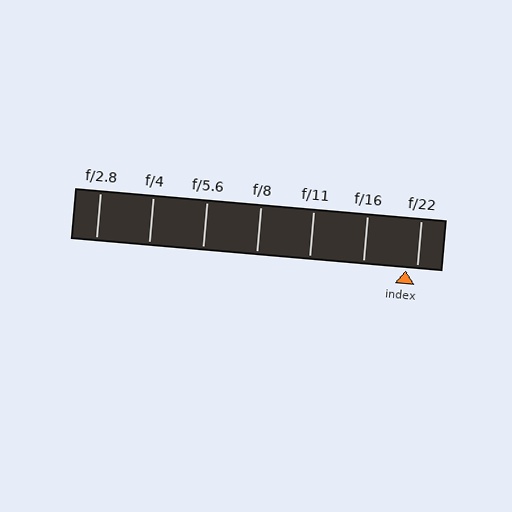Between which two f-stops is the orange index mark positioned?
The index mark is between f/16 and f/22.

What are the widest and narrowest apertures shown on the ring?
The widest aperture shown is f/2.8 and the narrowest is f/22.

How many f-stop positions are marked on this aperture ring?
There are 7 f-stop positions marked.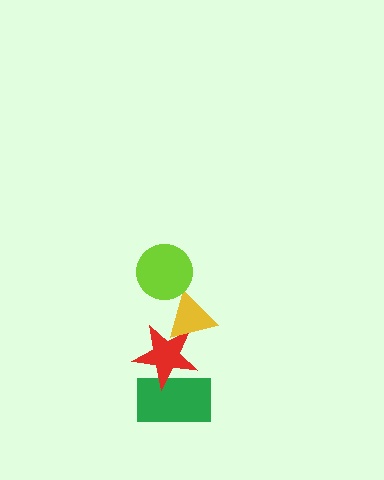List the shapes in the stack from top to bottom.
From top to bottom: the lime circle, the yellow triangle, the red star, the green rectangle.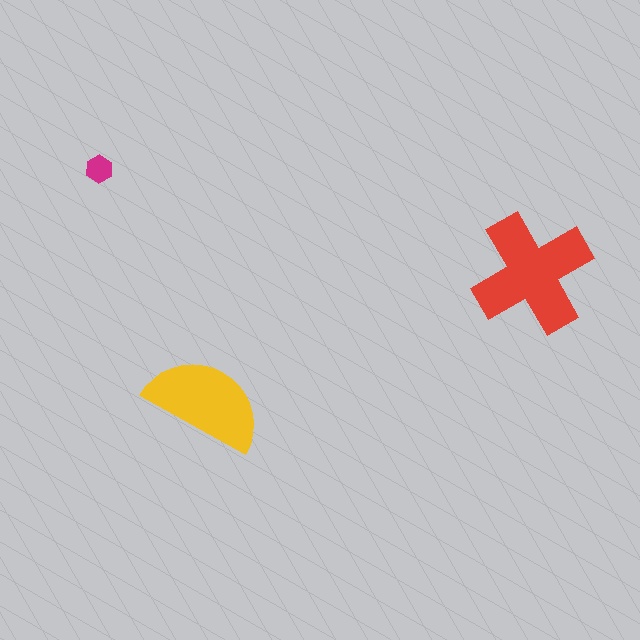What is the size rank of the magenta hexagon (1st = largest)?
3rd.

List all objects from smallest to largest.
The magenta hexagon, the yellow semicircle, the red cross.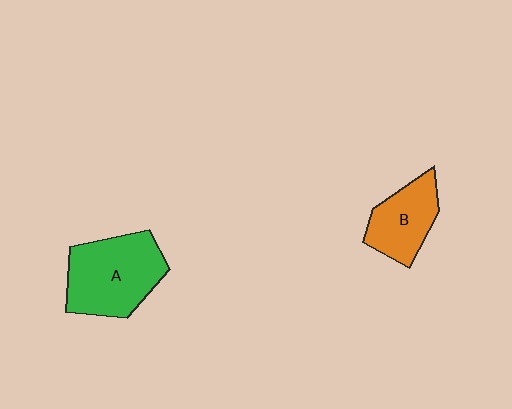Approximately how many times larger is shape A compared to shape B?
Approximately 1.5 times.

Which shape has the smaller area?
Shape B (orange).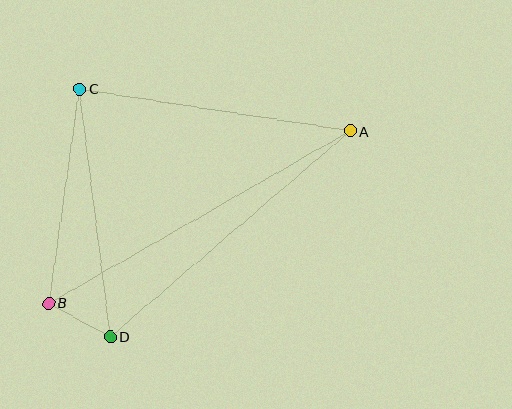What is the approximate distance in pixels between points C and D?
The distance between C and D is approximately 250 pixels.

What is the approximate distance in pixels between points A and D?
The distance between A and D is approximately 316 pixels.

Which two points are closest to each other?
Points B and D are closest to each other.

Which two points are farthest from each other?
Points A and B are farthest from each other.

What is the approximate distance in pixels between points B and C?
The distance between B and C is approximately 216 pixels.